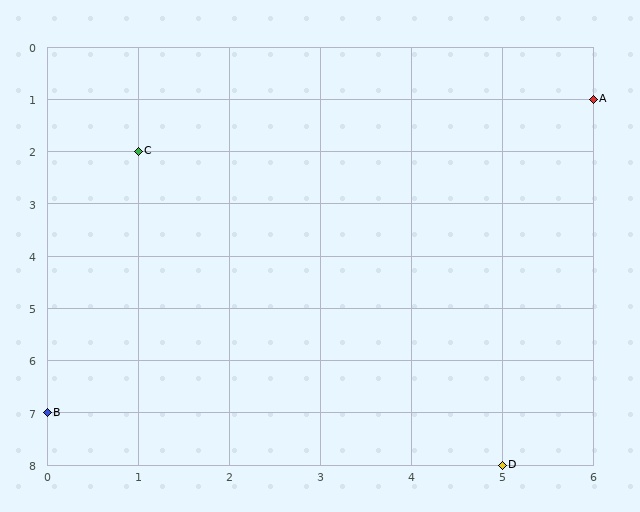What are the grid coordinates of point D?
Point D is at grid coordinates (5, 8).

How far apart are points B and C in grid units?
Points B and C are 1 column and 5 rows apart (about 5.1 grid units diagonally).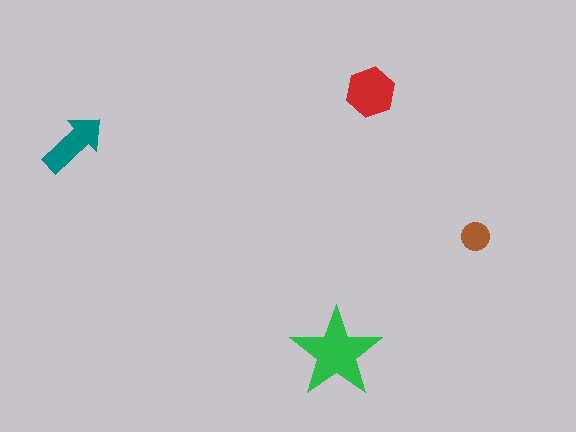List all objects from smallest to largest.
The brown circle, the teal arrow, the red hexagon, the green star.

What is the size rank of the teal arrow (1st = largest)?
3rd.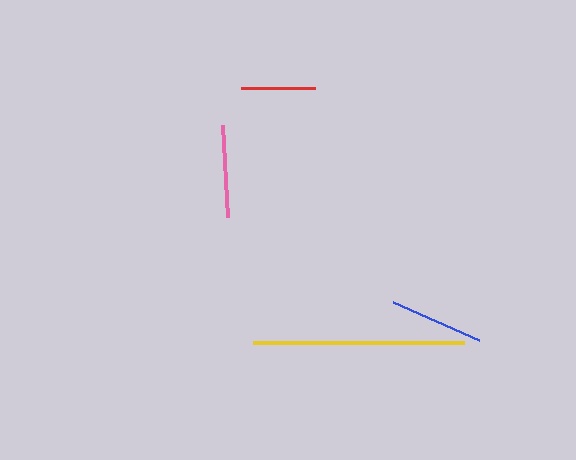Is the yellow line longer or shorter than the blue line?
The yellow line is longer than the blue line.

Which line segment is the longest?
The yellow line is the longest at approximately 211 pixels.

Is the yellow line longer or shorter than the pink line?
The yellow line is longer than the pink line.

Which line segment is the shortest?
The red line is the shortest at approximately 74 pixels.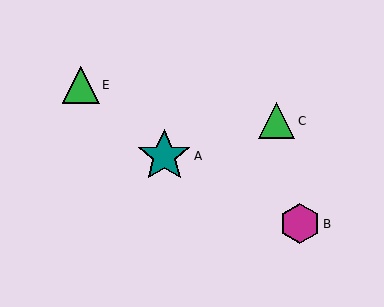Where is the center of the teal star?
The center of the teal star is at (164, 156).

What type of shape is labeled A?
Shape A is a teal star.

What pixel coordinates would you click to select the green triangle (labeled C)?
Click at (277, 121) to select the green triangle C.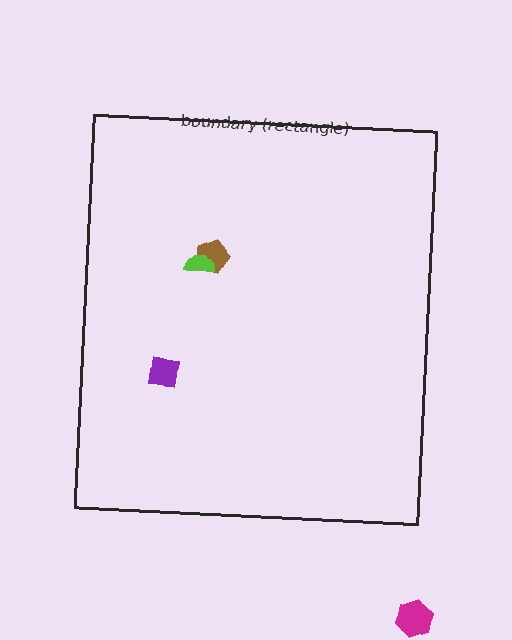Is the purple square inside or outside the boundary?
Inside.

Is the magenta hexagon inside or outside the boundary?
Outside.